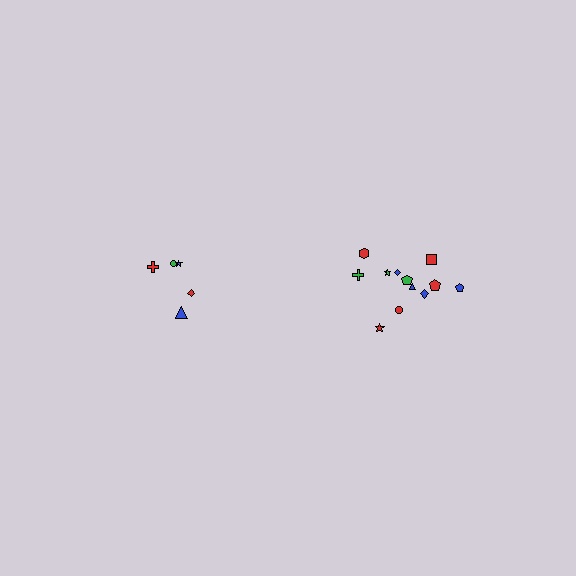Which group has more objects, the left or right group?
The right group.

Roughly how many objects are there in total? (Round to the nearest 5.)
Roughly 15 objects in total.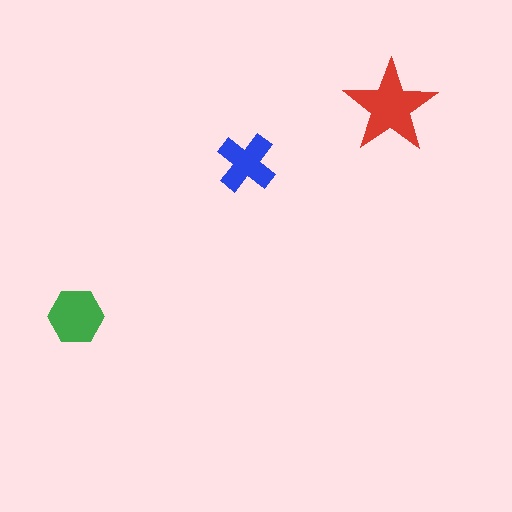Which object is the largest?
The red star.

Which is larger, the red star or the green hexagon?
The red star.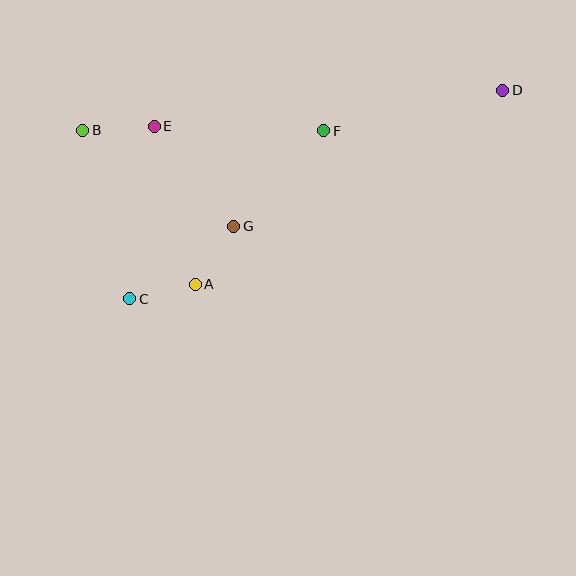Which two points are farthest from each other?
Points C and D are farthest from each other.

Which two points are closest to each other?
Points A and C are closest to each other.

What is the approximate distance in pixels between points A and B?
The distance between A and B is approximately 190 pixels.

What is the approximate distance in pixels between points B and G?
The distance between B and G is approximately 179 pixels.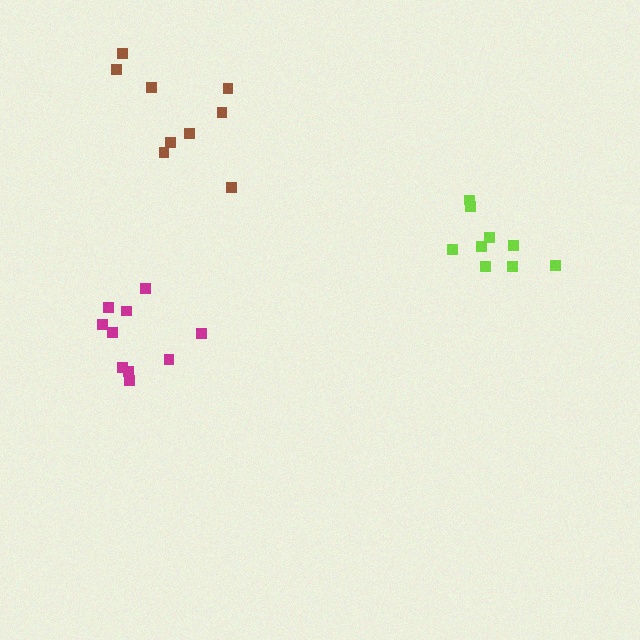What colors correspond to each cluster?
The clusters are colored: magenta, lime, brown.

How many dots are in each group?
Group 1: 10 dots, Group 2: 9 dots, Group 3: 9 dots (28 total).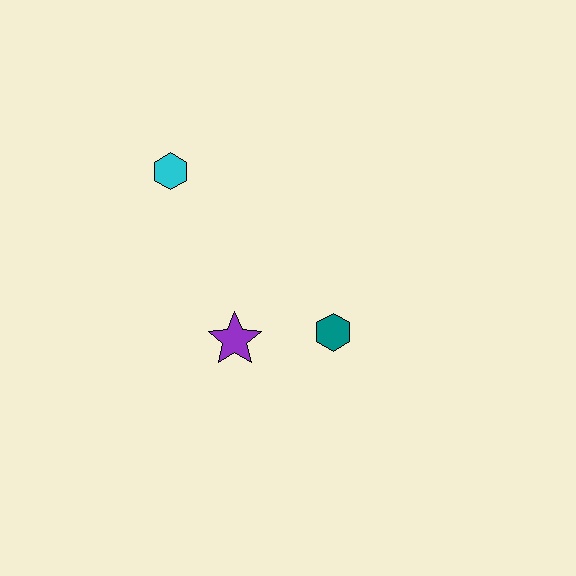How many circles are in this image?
There are no circles.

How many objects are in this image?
There are 3 objects.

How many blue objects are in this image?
There are no blue objects.